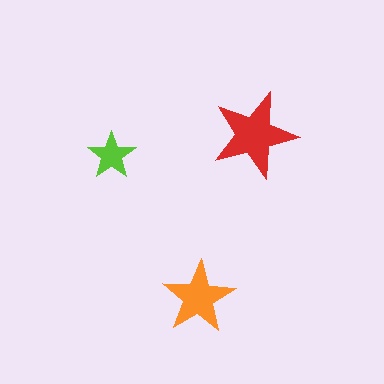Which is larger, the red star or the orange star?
The red one.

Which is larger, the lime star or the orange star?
The orange one.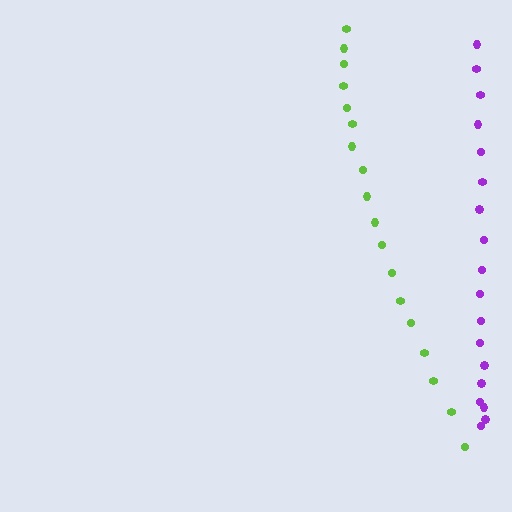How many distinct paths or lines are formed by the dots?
There are 2 distinct paths.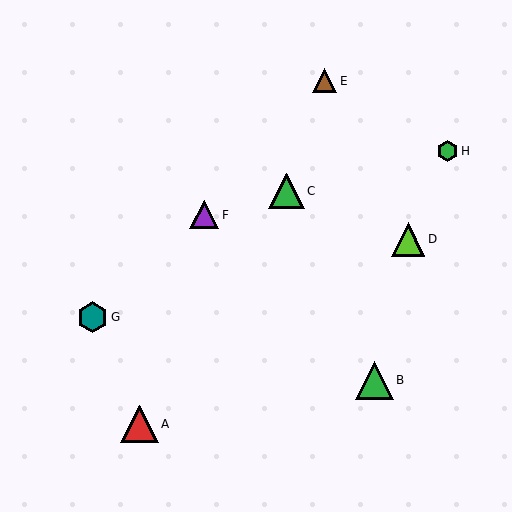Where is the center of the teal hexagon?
The center of the teal hexagon is at (93, 317).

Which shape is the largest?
The green triangle (labeled B) is the largest.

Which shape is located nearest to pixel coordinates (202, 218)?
The purple triangle (labeled F) at (204, 215) is nearest to that location.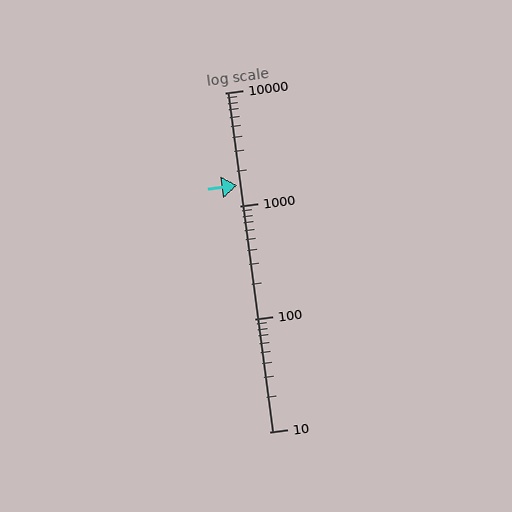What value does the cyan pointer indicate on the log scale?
The pointer indicates approximately 1500.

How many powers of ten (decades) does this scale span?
The scale spans 3 decades, from 10 to 10000.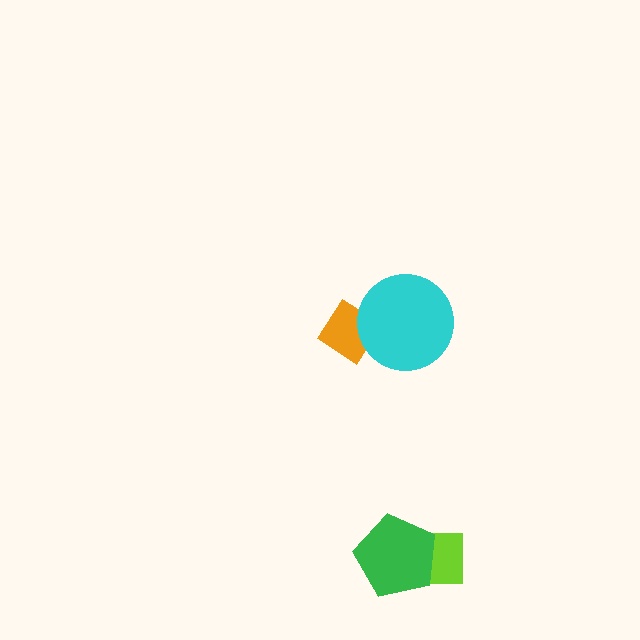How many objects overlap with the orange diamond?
1 object overlaps with the orange diamond.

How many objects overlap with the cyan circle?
1 object overlaps with the cyan circle.